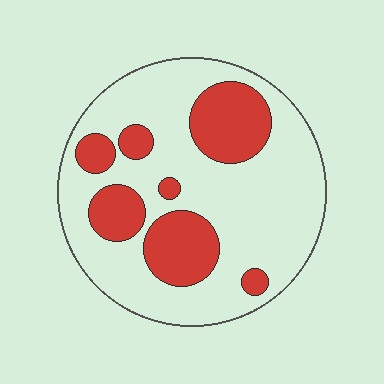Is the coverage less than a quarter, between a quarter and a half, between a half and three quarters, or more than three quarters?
Between a quarter and a half.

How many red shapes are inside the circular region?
7.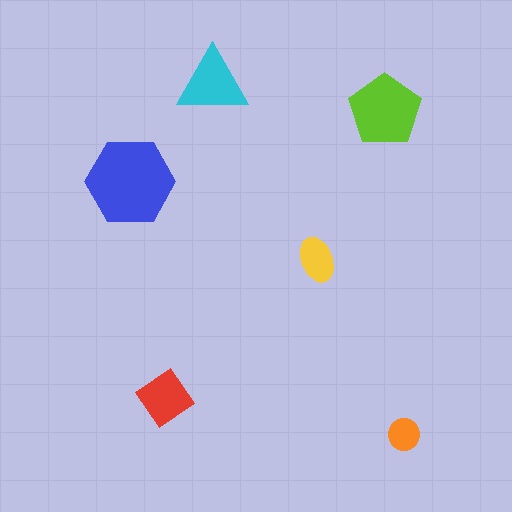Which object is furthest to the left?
The blue hexagon is leftmost.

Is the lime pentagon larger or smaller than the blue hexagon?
Smaller.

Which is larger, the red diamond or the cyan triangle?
The cyan triangle.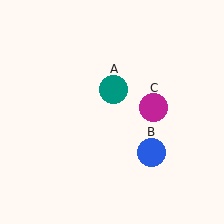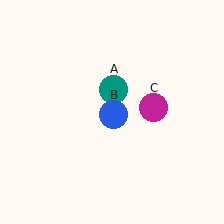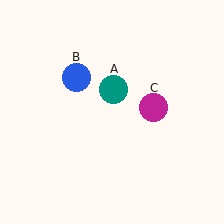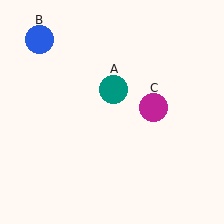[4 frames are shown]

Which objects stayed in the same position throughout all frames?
Teal circle (object A) and magenta circle (object C) remained stationary.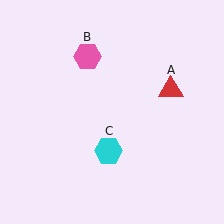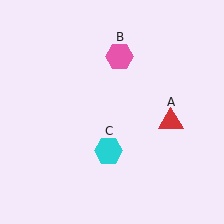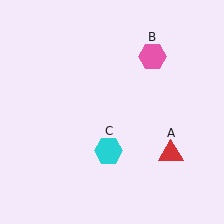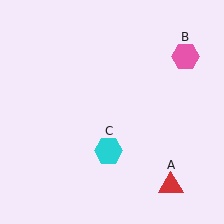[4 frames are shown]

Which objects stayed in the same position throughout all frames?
Cyan hexagon (object C) remained stationary.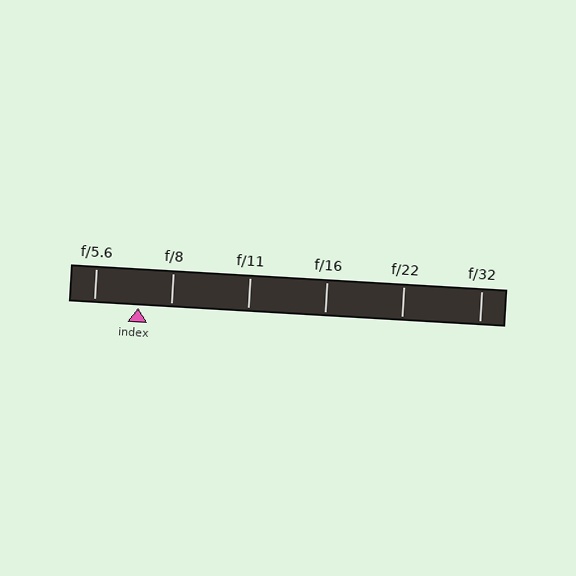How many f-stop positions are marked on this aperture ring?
There are 6 f-stop positions marked.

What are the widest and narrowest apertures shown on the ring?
The widest aperture shown is f/5.6 and the narrowest is f/32.